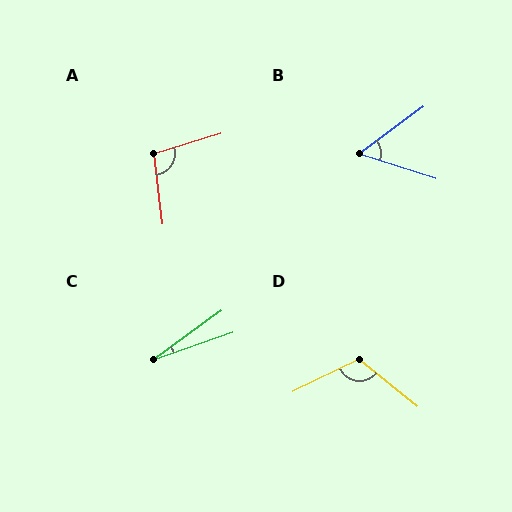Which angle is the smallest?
C, at approximately 17 degrees.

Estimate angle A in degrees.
Approximately 100 degrees.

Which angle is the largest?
D, at approximately 115 degrees.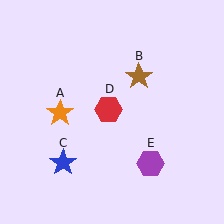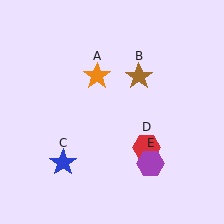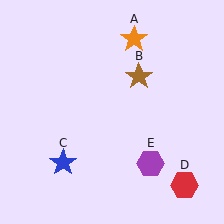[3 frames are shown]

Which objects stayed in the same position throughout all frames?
Brown star (object B) and blue star (object C) and purple hexagon (object E) remained stationary.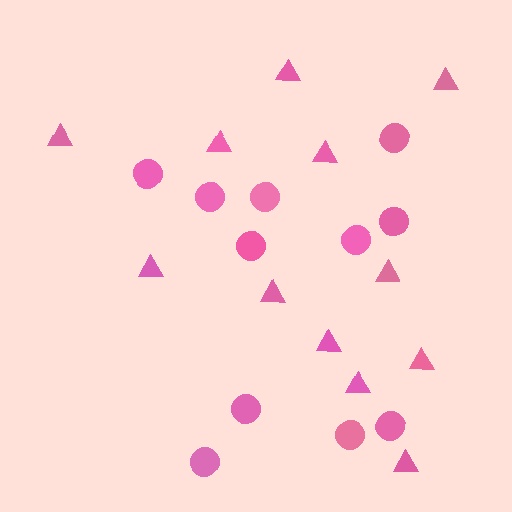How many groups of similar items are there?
There are 2 groups: one group of circles (11) and one group of triangles (12).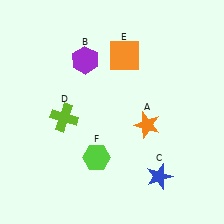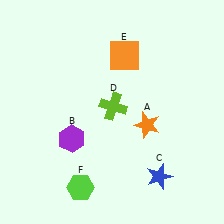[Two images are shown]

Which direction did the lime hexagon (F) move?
The lime hexagon (F) moved down.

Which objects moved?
The objects that moved are: the purple hexagon (B), the lime cross (D), the lime hexagon (F).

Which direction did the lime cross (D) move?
The lime cross (D) moved right.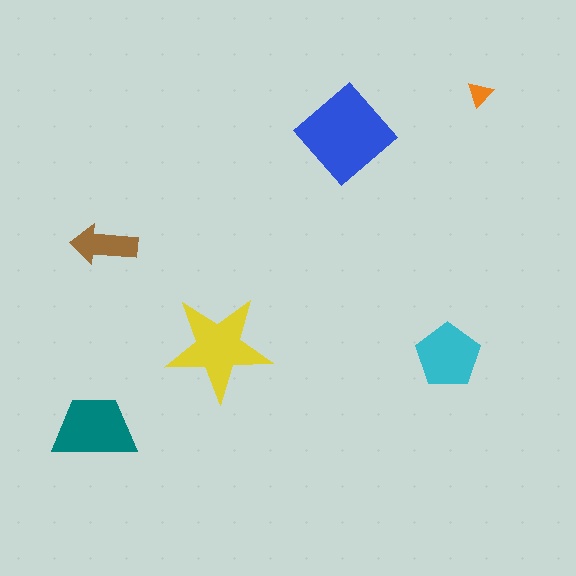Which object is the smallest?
The orange triangle.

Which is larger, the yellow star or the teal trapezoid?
The yellow star.